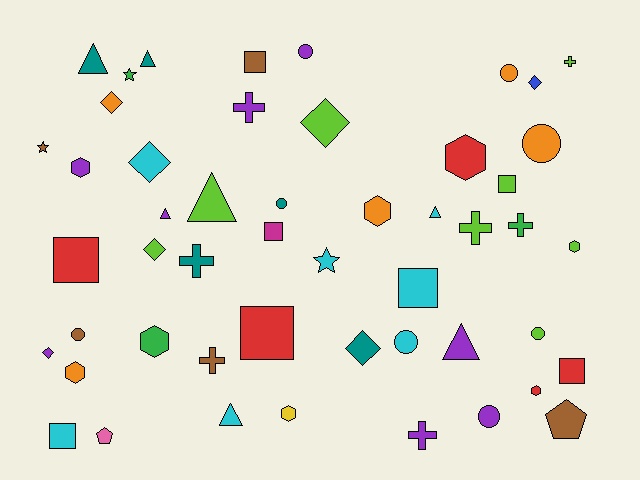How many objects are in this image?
There are 50 objects.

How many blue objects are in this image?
There is 1 blue object.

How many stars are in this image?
There are 3 stars.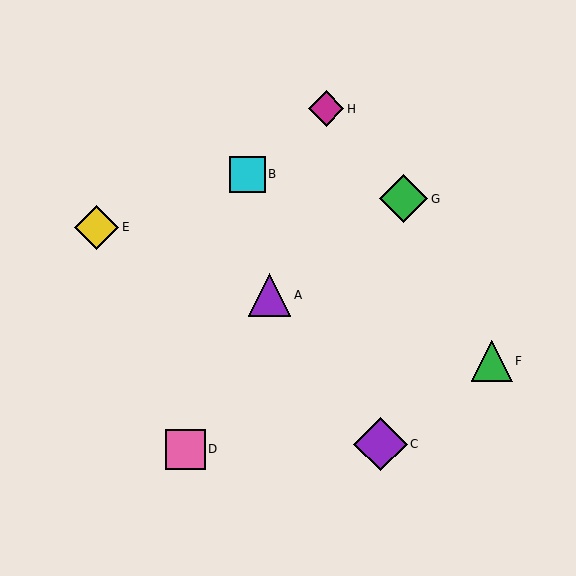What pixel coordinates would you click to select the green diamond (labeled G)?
Click at (404, 199) to select the green diamond G.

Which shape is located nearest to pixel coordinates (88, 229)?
The yellow diamond (labeled E) at (97, 227) is nearest to that location.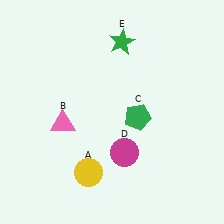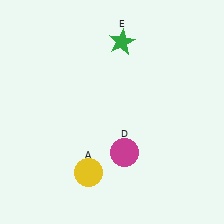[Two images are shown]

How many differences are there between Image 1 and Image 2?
There are 2 differences between the two images.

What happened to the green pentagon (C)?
The green pentagon (C) was removed in Image 2. It was in the bottom-right area of Image 1.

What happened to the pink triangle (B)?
The pink triangle (B) was removed in Image 2. It was in the bottom-left area of Image 1.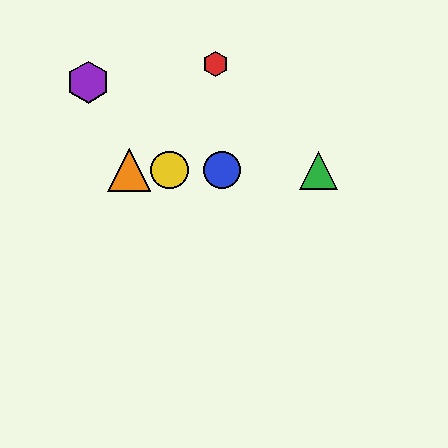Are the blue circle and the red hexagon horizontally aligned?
No, the blue circle is at y≈170 and the red hexagon is at y≈64.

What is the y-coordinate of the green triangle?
The green triangle is at y≈170.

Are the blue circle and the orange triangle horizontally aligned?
Yes, both are at y≈170.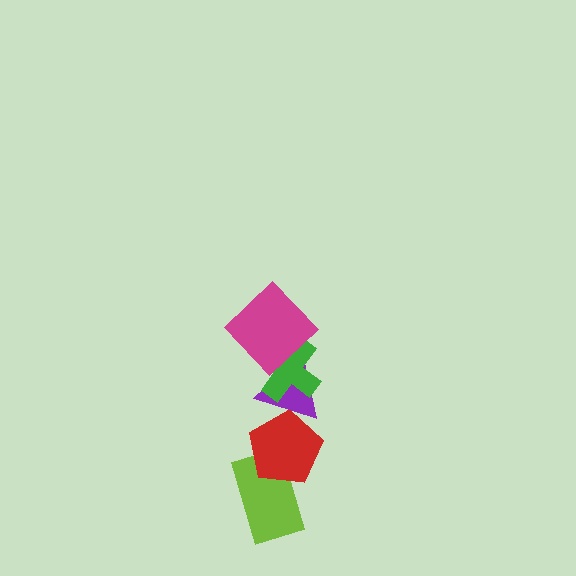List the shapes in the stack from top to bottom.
From top to bottom: the magenta diamond, the green cross, the purple triangle, the red pentagon, the lime rectangle.